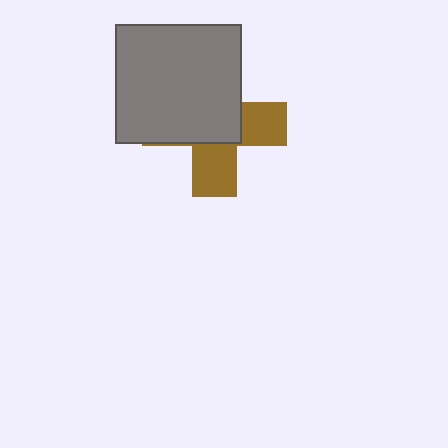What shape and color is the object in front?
The object in front is a gray rectangle.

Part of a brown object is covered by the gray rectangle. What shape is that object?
It is a cross.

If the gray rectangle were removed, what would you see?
You would see the complete brown cross.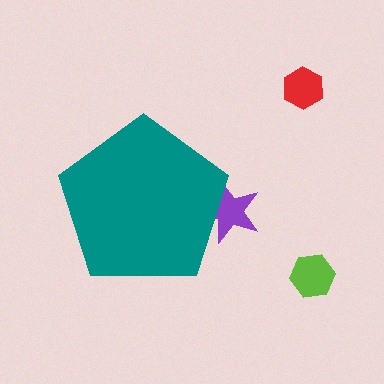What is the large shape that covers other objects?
A teal pentagon.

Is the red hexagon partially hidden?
No, the red hexagon is fully visible.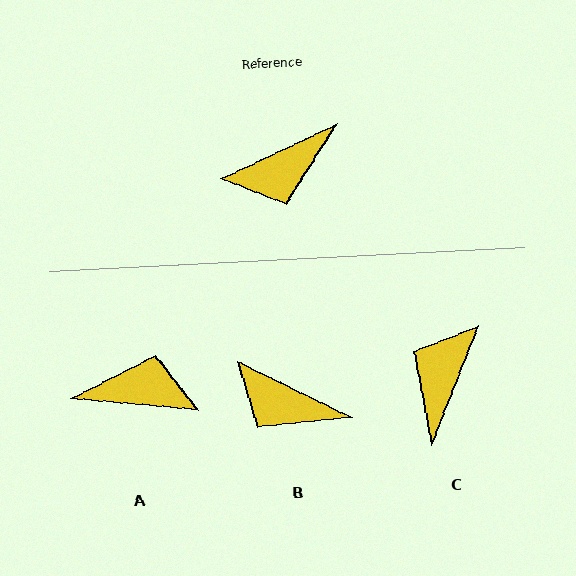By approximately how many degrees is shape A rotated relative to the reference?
Approximately 149 degrees counter-clockwise.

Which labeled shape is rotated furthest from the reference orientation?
A, about 149 degrees away.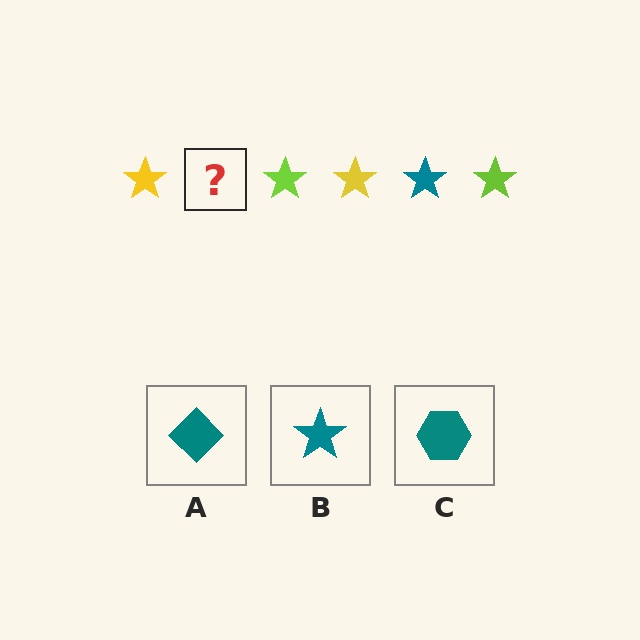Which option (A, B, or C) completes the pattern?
B.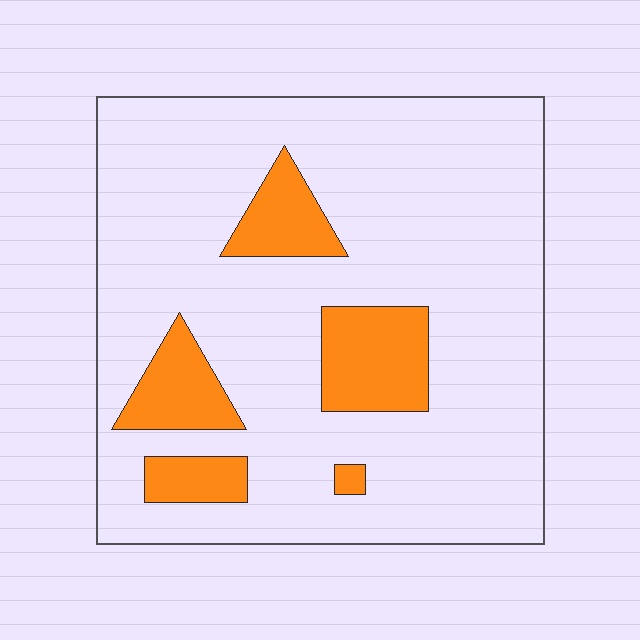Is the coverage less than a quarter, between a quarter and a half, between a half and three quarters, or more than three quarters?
Less than a quarter.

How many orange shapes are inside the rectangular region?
5.